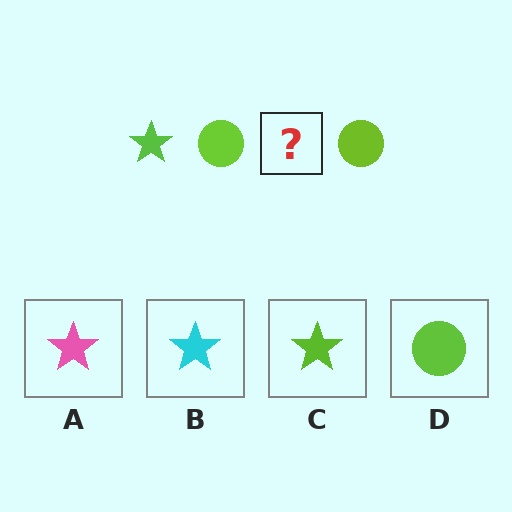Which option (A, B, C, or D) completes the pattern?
C.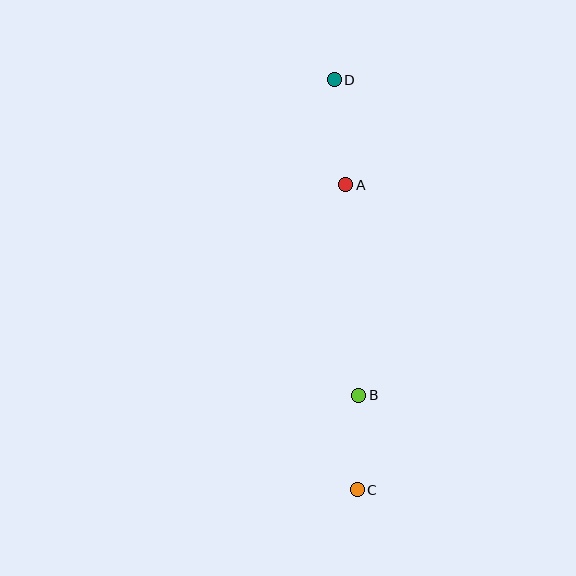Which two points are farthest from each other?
Points C and D are farthest from each other.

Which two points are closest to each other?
Points B and C are closest to each other.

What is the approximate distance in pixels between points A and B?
The distance between A and B is approximately 211 pixels.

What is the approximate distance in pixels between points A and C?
The distance between A and C is approximately 305 pixels.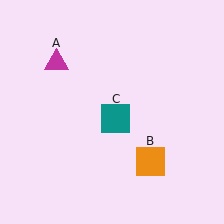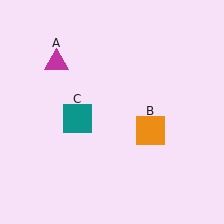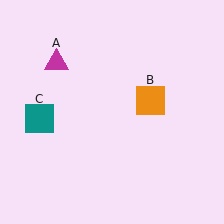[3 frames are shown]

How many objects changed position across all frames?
2 objects changed position: orange square (object B), teal square (object C).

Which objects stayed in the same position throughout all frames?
Magenta triangle (object A) remained stationary.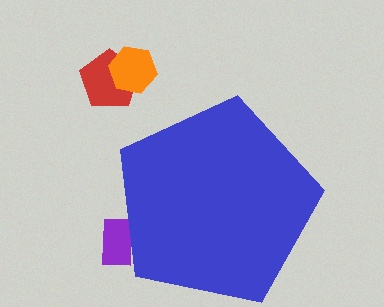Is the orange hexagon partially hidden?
No, the orange hexagon is fully visible.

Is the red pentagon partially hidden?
No, the red pentagon is fully visible.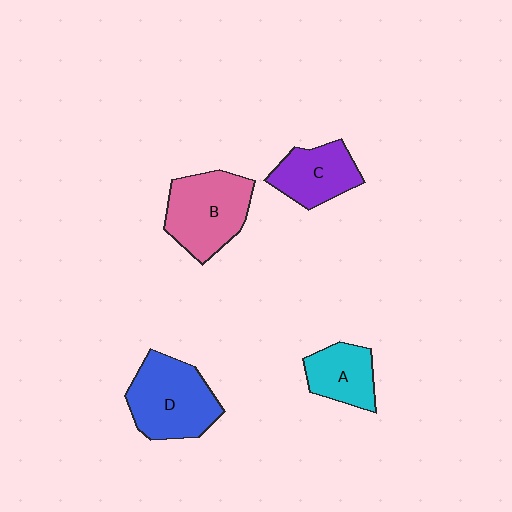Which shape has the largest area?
Shape D (blue).